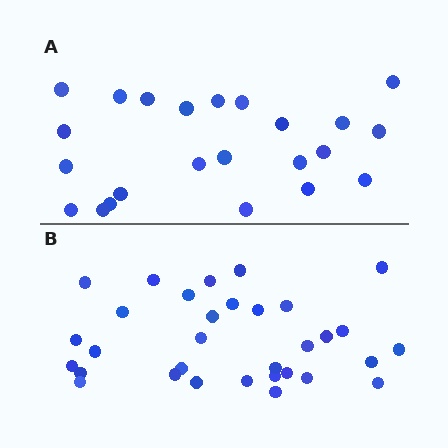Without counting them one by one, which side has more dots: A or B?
Region B (the bottom region) has more dots.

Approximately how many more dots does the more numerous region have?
Region B has roughly 8 or so more dots than region A.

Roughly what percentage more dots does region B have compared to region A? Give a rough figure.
About 40% more.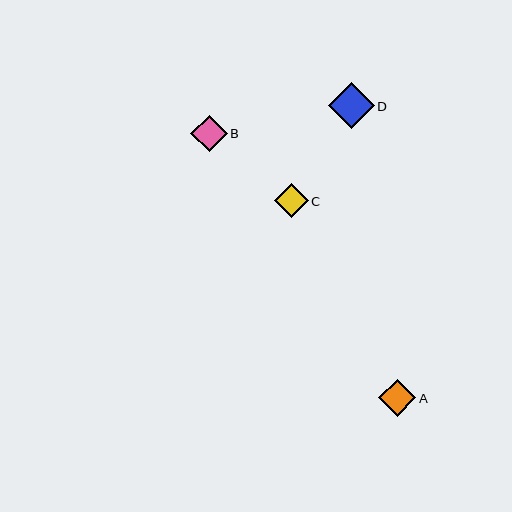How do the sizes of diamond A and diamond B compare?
Diamond A and diamond B are approximately the same size.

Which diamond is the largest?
Diamond D is the largest with a size of approximately 46 pixels.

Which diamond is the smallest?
Diamond C is the smallest with a size of approximately 34 pixels.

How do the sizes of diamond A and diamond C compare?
Diamond A and diamond C are approximately the same size.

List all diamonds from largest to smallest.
From largest to smallest: D, A, B, C.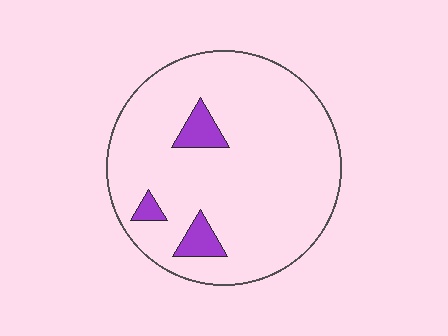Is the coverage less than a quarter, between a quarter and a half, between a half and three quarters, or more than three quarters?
Less than a quarter.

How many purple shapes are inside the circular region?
3.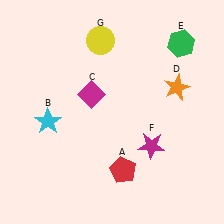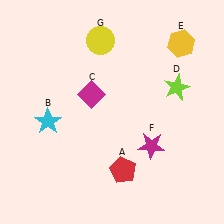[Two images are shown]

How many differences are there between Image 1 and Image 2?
There are 2 differences between the two images.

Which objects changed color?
D changed from orange to lime. E changed from green to yellow.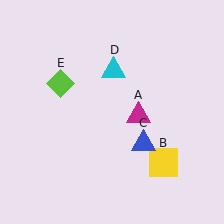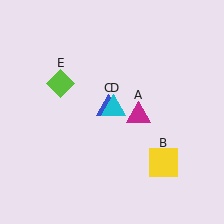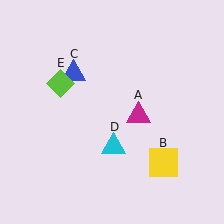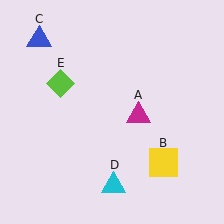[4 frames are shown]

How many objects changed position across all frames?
2 objects changed position: blue triangle (object C), cyan triangle (object D).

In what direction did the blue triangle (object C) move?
The blue triangle (object C) moved up and to the left.